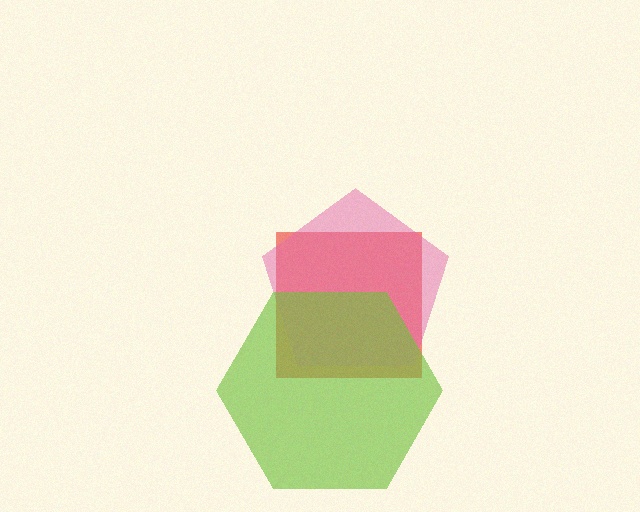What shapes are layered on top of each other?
The layered shapes are: a red square, a pink pentagon, a lime hexagon.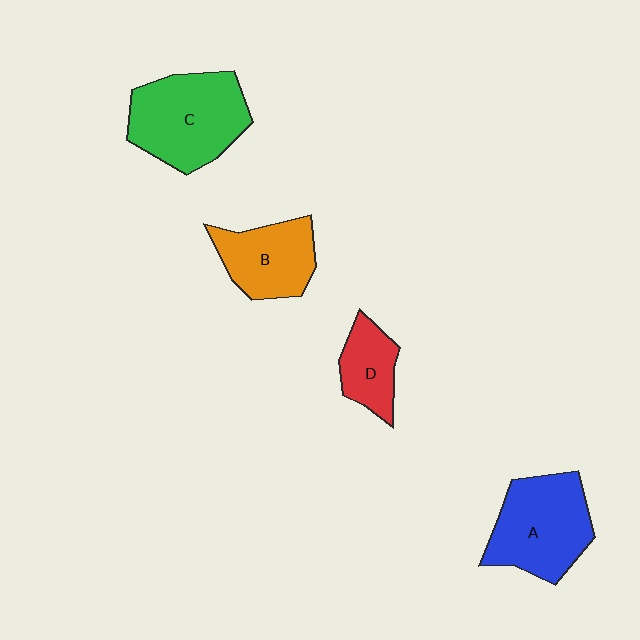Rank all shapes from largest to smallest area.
From largest to smallest: C (green), A (blue), B (orange), D (red).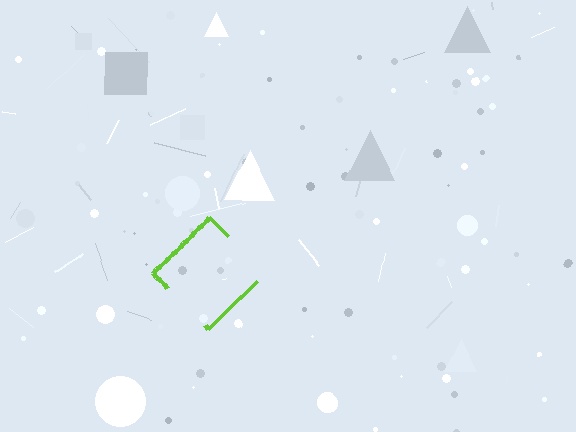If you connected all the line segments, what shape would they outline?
They would outline a diamond.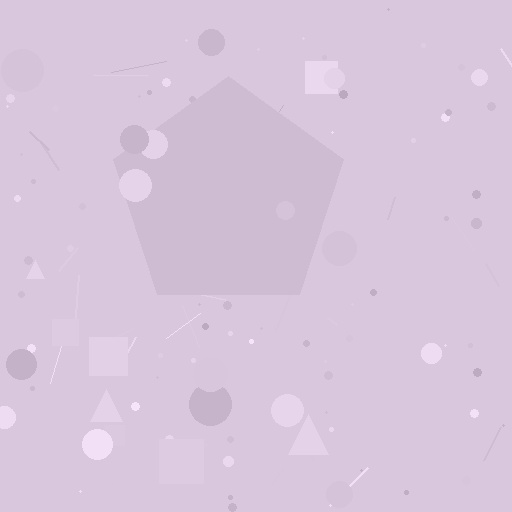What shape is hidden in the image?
A pentagon is hidden in the image.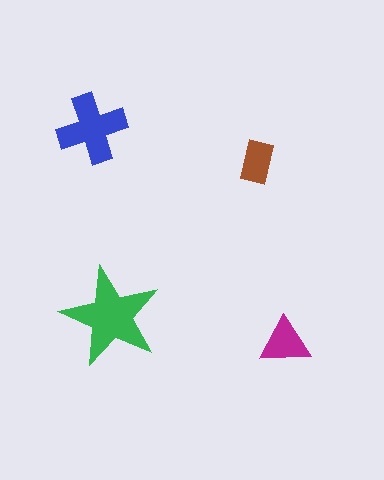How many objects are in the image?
There are 4 objects in the image.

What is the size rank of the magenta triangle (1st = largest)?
3rd.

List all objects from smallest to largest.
The brown rectangle, the magenta triangle, the blue cross, the green star.